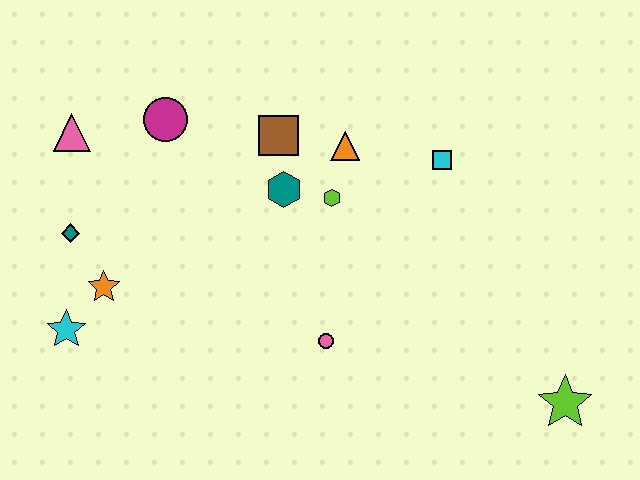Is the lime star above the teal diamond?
No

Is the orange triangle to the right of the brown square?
Yes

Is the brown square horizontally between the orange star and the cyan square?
Yes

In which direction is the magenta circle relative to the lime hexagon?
The magenta circle is to the left of the lime hexagon.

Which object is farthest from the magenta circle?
The lime star is farthest from the magenta circle.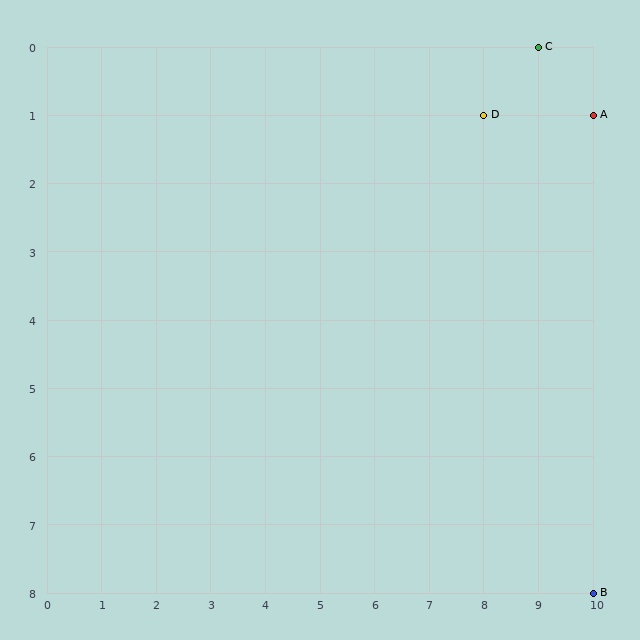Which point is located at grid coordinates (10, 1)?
Point A is at (10, 1).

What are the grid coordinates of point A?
Point A is at grid coordinates (10, 1).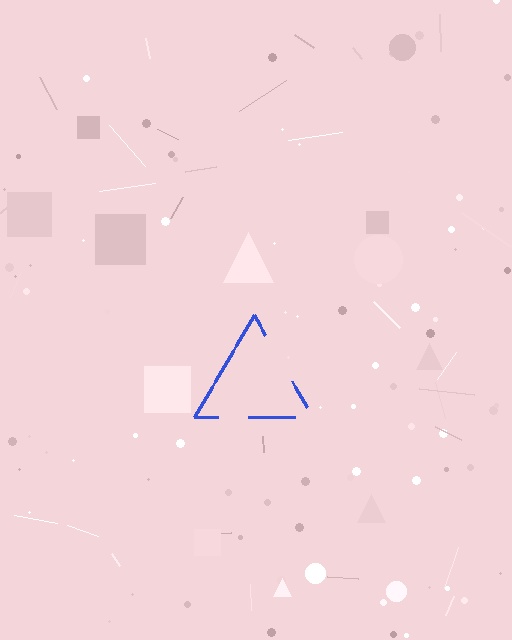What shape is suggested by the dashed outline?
The dashed outline suggests a triangle.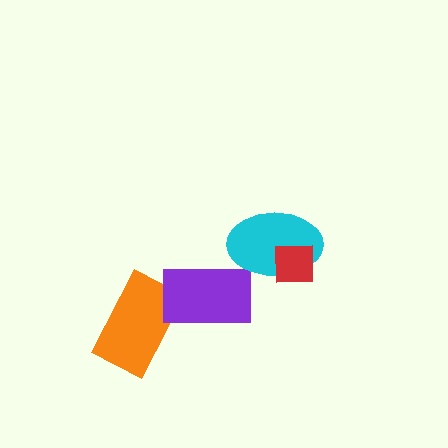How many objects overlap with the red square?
1 object overlaps with the red square.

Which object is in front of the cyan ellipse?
The red square is in front of the cyan ellipse.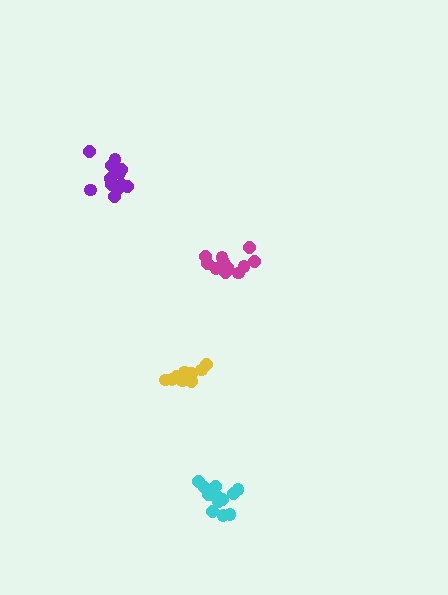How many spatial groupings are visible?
There are 4 spatial groupings.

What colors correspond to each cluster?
The clusters are colored: magenta, cyan, yellow, purple.